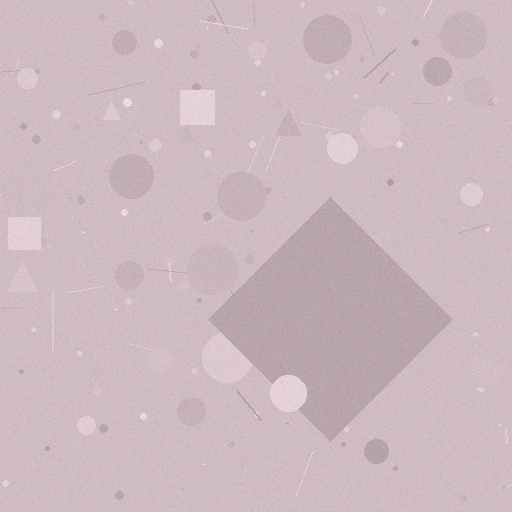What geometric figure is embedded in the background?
A diamond is embedded in the background.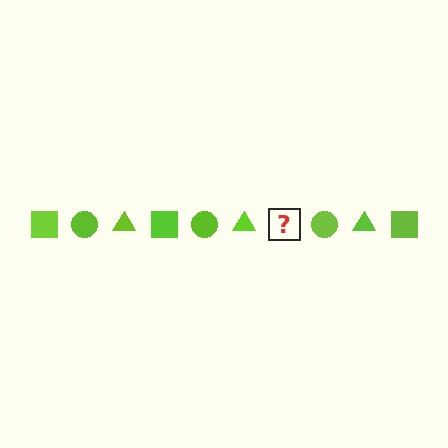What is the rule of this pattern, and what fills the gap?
The rule is that the pattern cycles through square, circle, triangle shapes in lime. The gap should be filled with a lime square.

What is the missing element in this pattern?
The missing element is a lime square.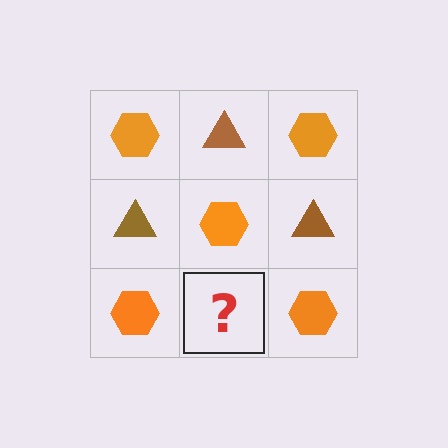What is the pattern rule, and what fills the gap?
The rule is that it alternates orange hexagon and brown triangle in a checkerboard pattern. The gap should be filled with a brown triangle.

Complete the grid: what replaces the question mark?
The question mark should be replaced with a brown triangle.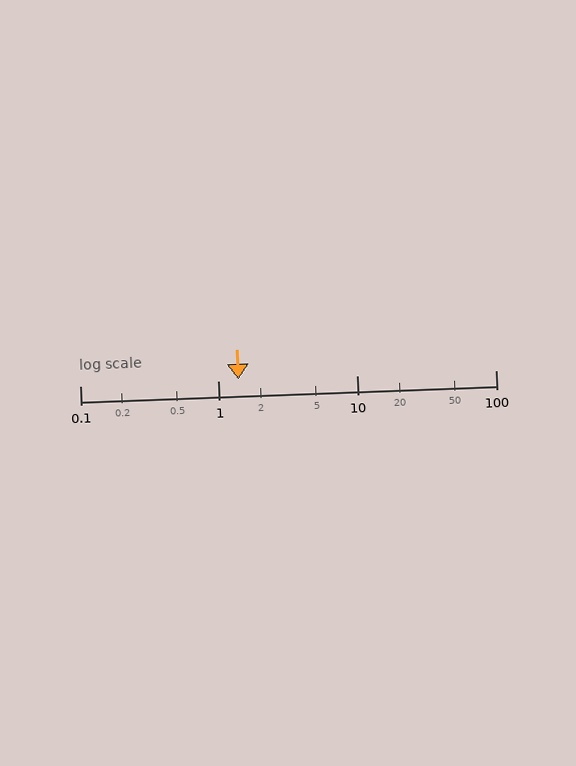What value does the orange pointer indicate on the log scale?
The pointer indicates approximately 1.4.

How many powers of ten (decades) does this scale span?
The scale spans 3 decades, from 0.1 to 100.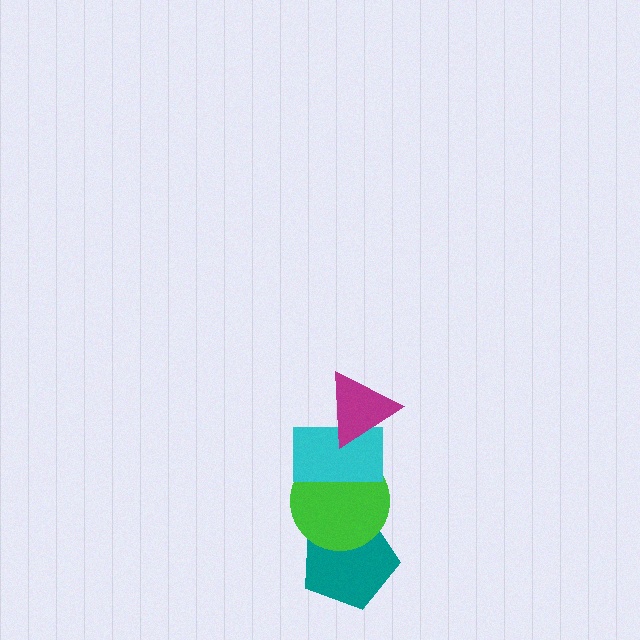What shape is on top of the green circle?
The cyan rectangle is on top of the green circle.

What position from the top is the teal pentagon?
The teal pentagon is 4th from the top.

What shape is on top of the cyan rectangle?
The magenta triangle is on top of the cyan rectangle.